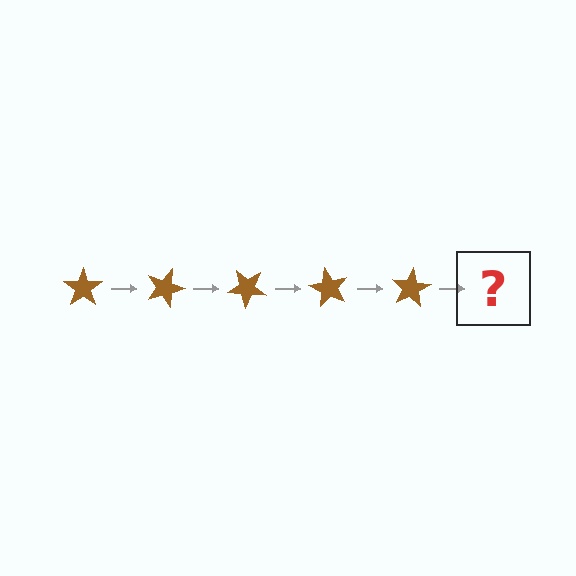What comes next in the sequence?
The next element should be a brown star rotated 100 degrees.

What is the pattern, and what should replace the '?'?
The pattern is that the star rotates 20 degrees each step. The '?' should be a brown star rotated 100 degrees.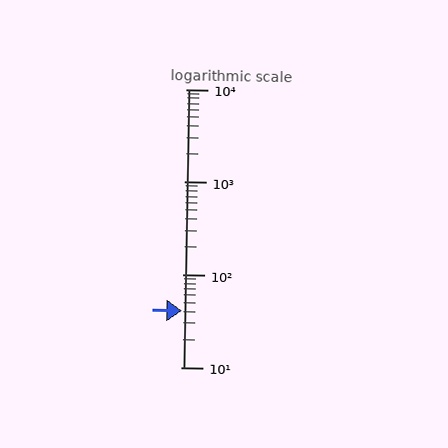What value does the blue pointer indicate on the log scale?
The pointer indicates approximately 41.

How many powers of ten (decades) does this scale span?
The scale spans 3 decades, from 10 to 10000.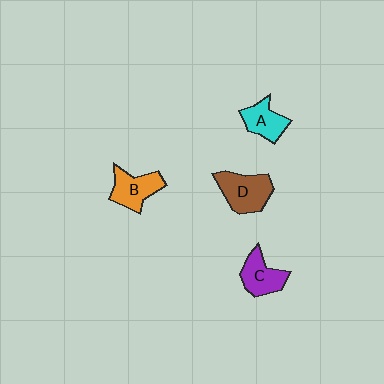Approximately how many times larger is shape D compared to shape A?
Approximately 1.4 times.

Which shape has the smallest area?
Shape A (cyan).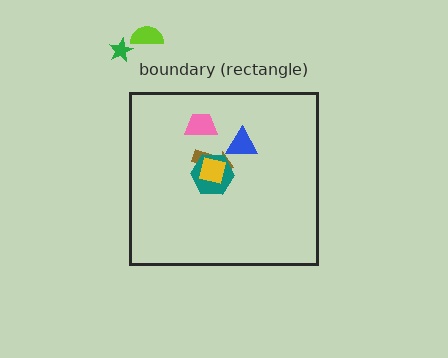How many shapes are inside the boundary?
5 inside, 2 outside.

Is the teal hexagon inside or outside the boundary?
Inside.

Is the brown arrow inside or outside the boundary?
Inside.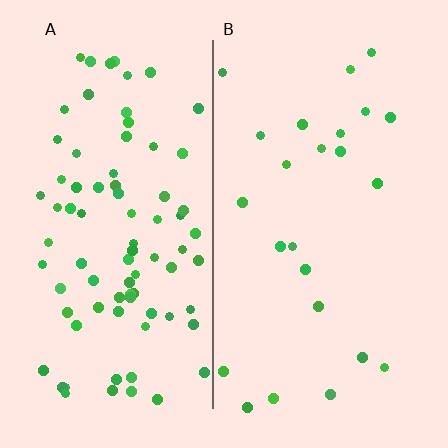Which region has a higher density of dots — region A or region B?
A (the left).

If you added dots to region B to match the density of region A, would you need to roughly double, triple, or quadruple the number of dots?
Approximately triple.